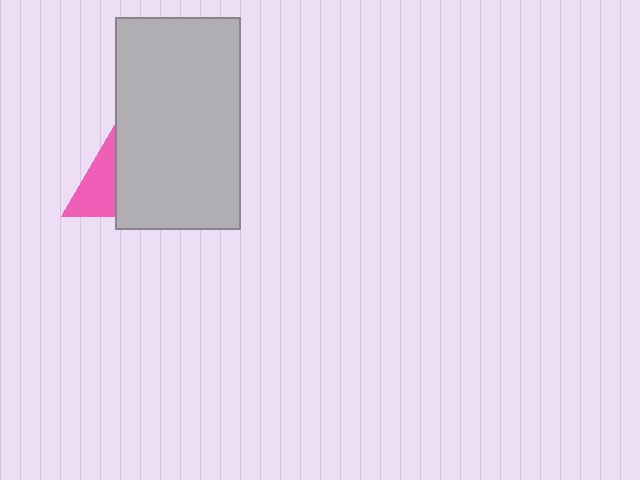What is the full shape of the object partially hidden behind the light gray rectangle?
The partially hidden object is a pink triangle.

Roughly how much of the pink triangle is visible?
About half of it is visible (roughly 52%).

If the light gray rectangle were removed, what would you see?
You would see the complete pink triangle.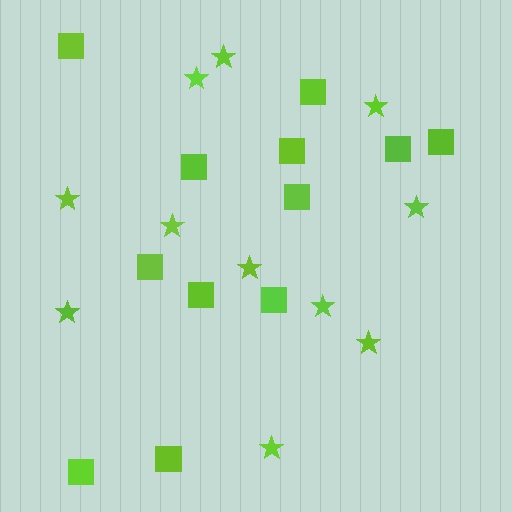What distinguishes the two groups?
There are 2 groups: one group of squares (12) and one group of stars (11).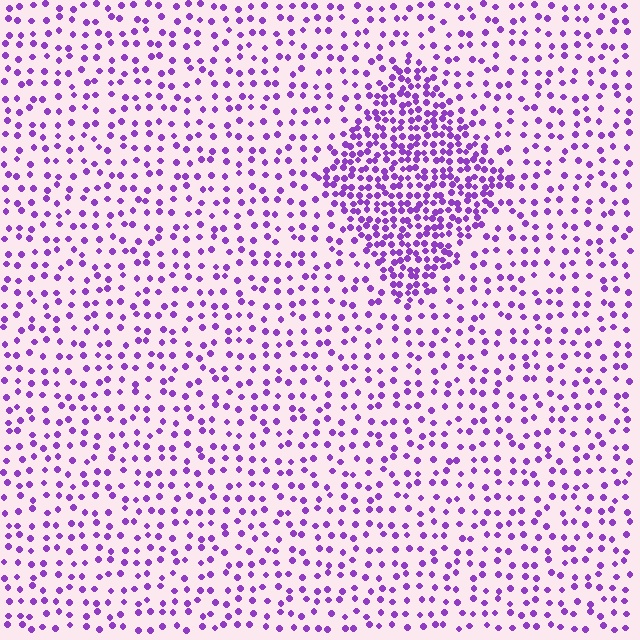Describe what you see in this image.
The image contains small purple elements arranged at two different densities. A diamond-shaped region is visible where the elements are more densely packed than the surrounding area.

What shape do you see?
I see a diamond.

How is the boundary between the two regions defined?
The boundary is defined by a change in element density (approximately 2.4x ratio). All elements are the same color, size, and shape.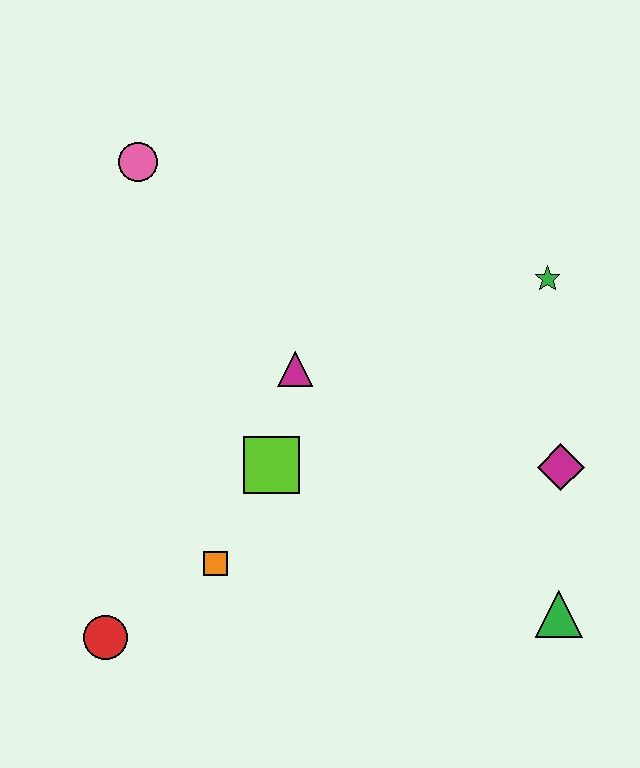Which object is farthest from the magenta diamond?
The pink circle is farthest from the magenta diamond.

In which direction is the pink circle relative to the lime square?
The pink circle is above the lime square.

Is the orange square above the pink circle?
No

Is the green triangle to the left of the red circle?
No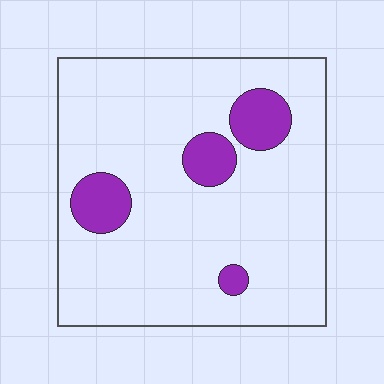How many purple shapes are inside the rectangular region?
4.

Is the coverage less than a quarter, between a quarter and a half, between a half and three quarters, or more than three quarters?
Less than a quarter.